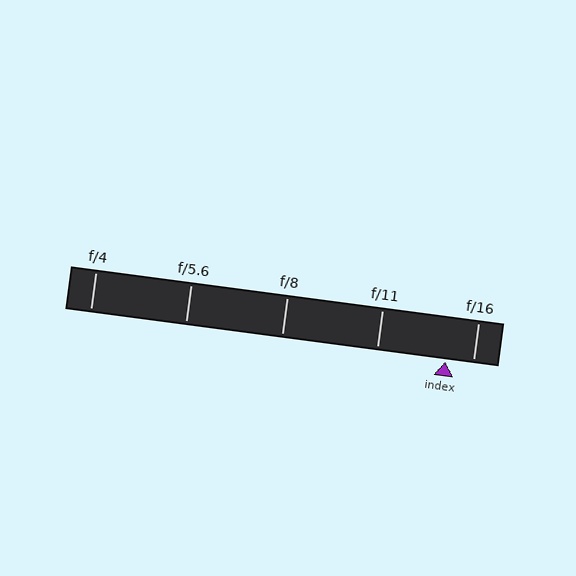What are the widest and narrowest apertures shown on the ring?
The widest aperture shown is f/4 and the narrowest is f/16.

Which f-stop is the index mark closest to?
The index mark is closest to f/16.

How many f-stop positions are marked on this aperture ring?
There are 5 f-stop positions marked.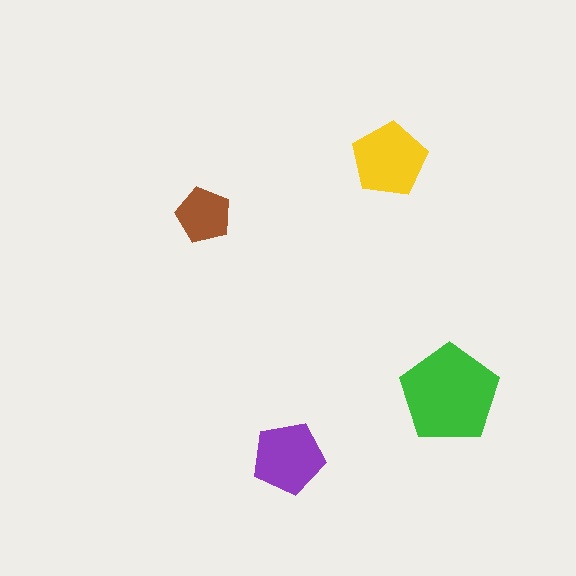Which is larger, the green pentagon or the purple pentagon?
The green one.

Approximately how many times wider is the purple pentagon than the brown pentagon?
About 1.5 times wider.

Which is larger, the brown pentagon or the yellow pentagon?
The yellow one.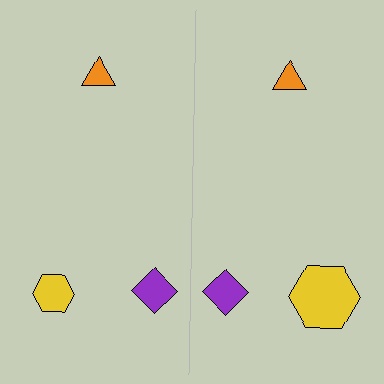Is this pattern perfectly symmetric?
No, the pattern is not perfectly symmetric. The yellow hexagon on the right side has a different size than its mirror counterpart.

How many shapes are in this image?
There are 6 shapes in this image.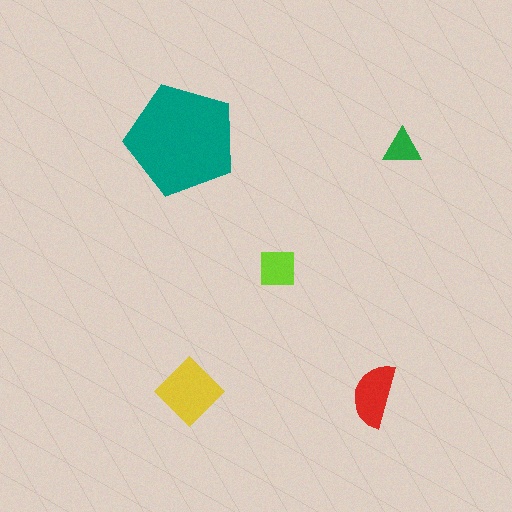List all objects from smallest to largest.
The green triangle, the lime square, the red semicircle, the yellow diamond, the teal pentagon.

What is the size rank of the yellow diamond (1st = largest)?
2nd.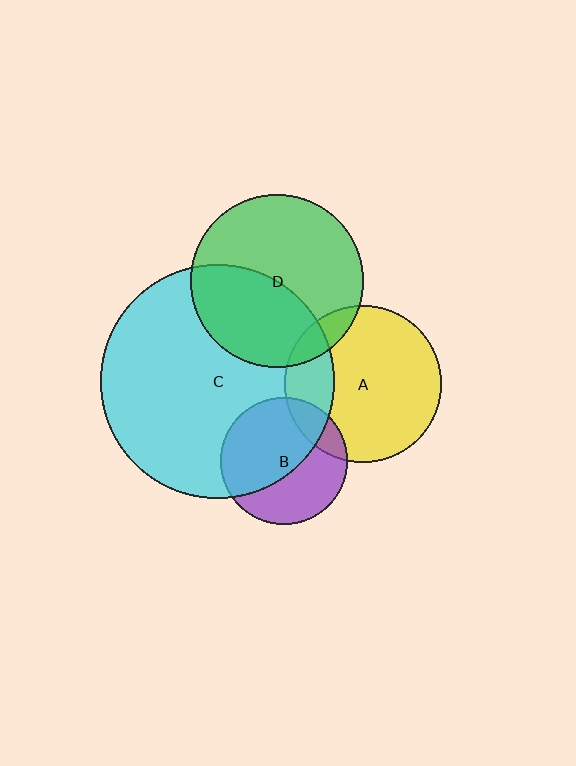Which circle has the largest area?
Circle C (cyan).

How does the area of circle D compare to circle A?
Approximately 1.2 times.